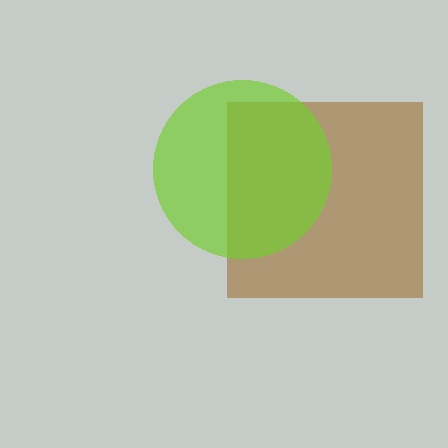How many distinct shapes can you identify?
There are 2 distinct shapes: a brown square, a lime circle.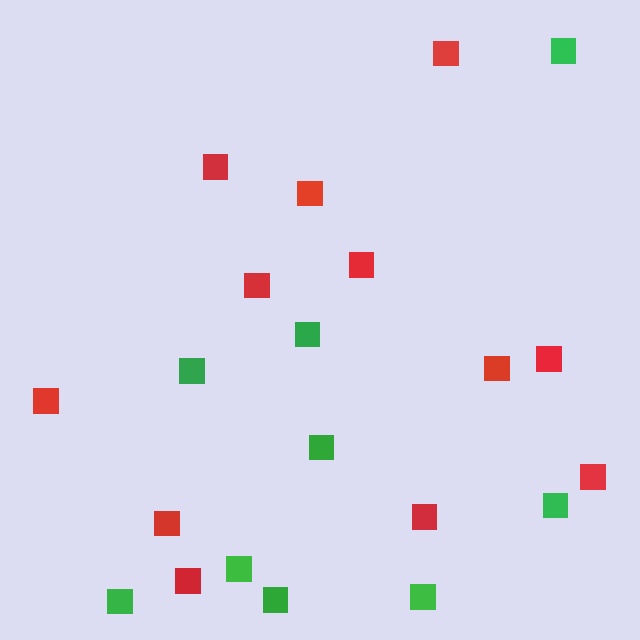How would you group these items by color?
There are 2 groups: one group of red squares (12) and one group of green squares (9).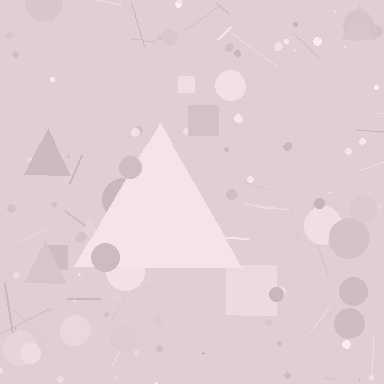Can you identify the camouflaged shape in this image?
The camouflaged shape is a triangle.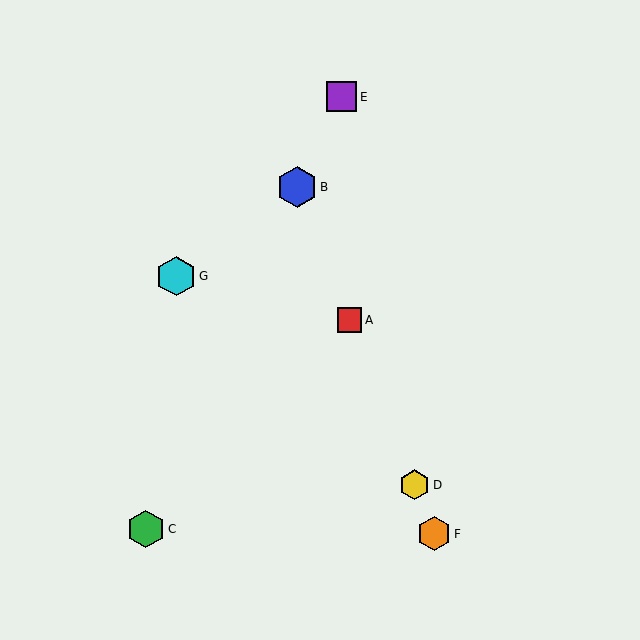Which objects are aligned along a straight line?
Objects A, B, D, F are aligned along a straight line.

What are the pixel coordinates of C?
Object C is at (146, 529).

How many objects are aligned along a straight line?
4 objects (A, B, D, F) are aligned along a straight line.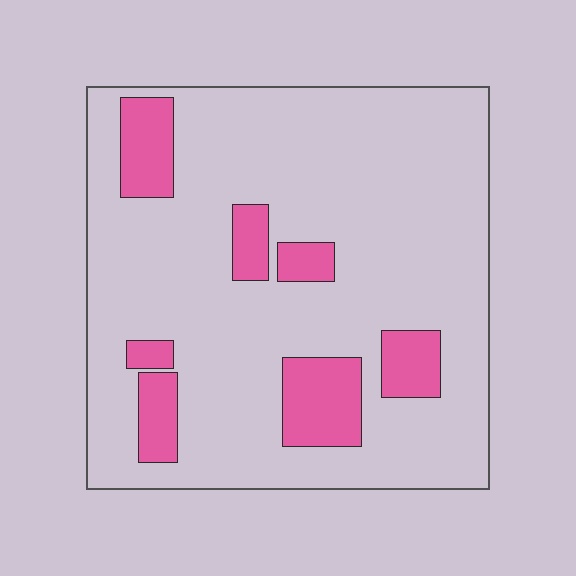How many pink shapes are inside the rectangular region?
7.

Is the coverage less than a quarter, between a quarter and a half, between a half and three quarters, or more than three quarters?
Less than a quarter.